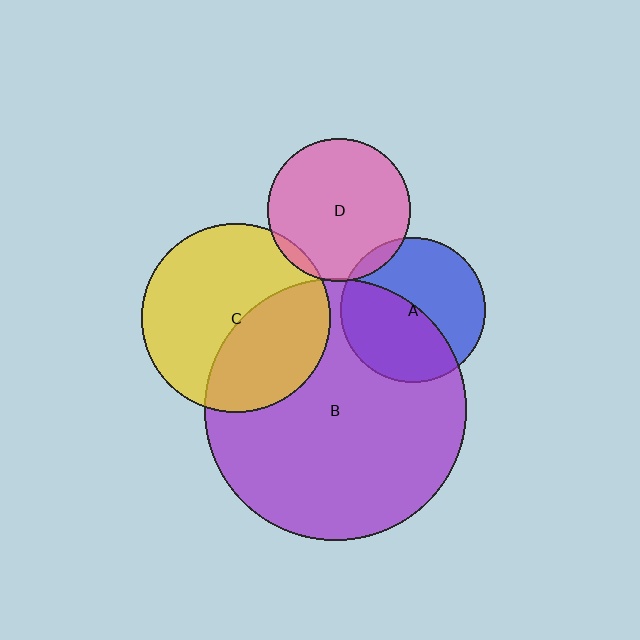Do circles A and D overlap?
Yes.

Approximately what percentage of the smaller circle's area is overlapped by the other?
Approximately 5%.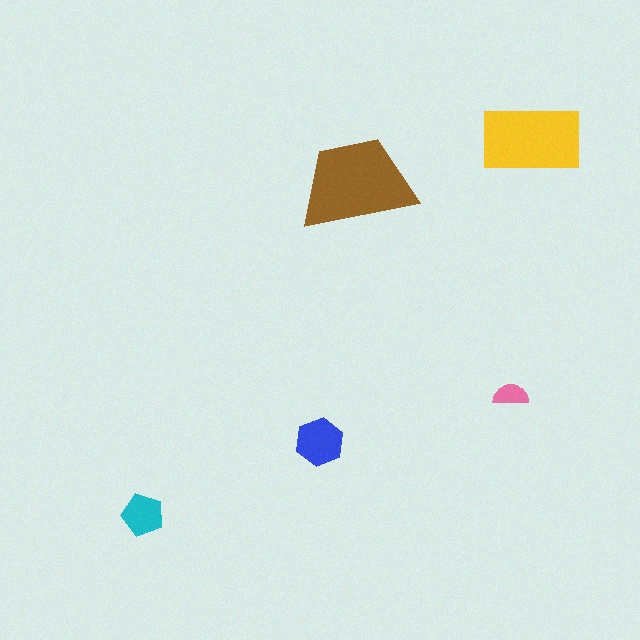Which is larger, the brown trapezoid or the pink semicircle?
The brown trapezoid.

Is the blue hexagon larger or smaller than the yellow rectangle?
Smaller.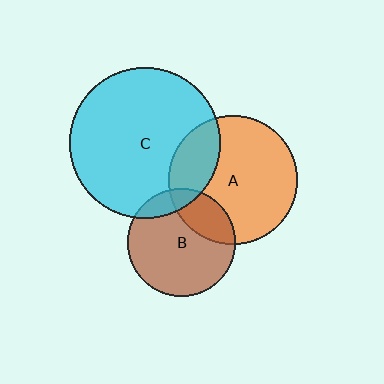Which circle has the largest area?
Circle C (cyan).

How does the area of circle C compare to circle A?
Approximately 1.4 times.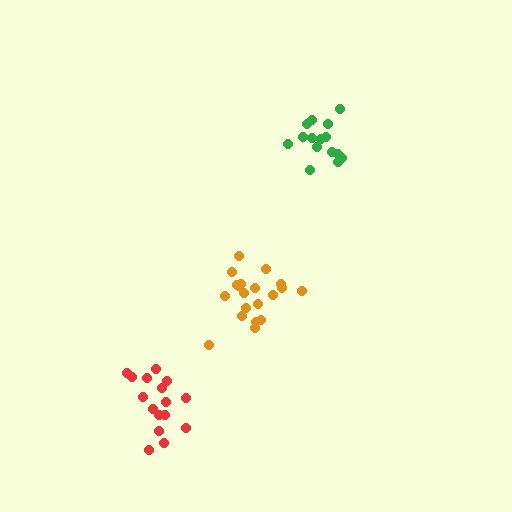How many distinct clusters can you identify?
There are 3 distinct clusters.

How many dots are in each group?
Group 1: 20 dots, Group 2: 15 dots, Group 3: 16 dots (51 total).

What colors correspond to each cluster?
The clusters are colored: orange, green, red.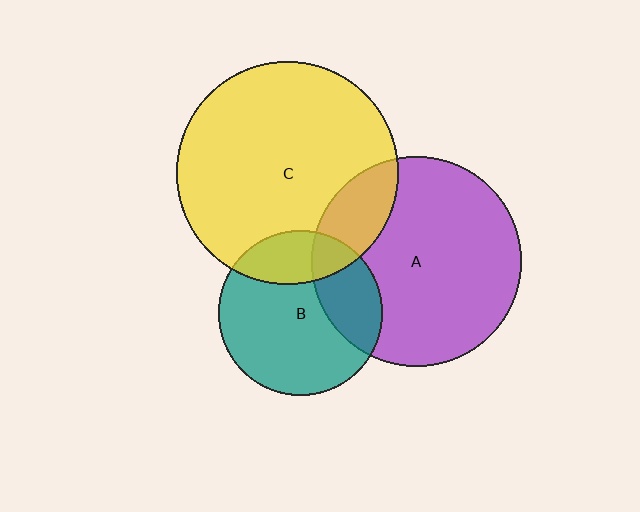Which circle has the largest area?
Circle C (yellow).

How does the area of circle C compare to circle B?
Approximately 1.8 times.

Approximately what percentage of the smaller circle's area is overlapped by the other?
Approximately 25%.